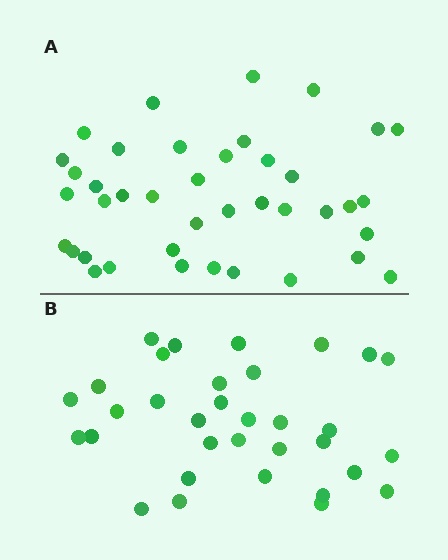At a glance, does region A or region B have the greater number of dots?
Region A (the top region) has more dots.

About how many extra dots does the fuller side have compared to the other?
Region A has roughly 8 or so more dots than region B.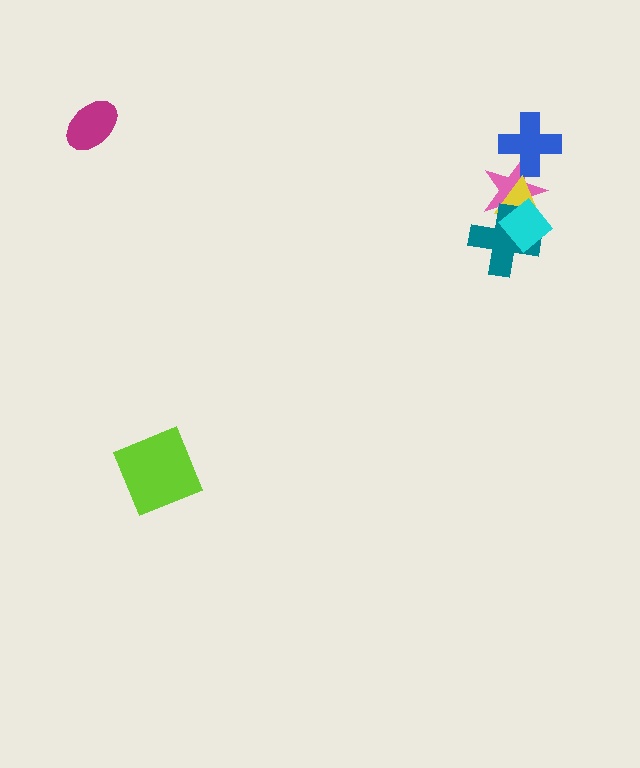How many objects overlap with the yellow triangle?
3 objects overlap with the yellow triangle.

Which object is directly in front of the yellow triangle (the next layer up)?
The teal cross is directly in front of the yellow triangle.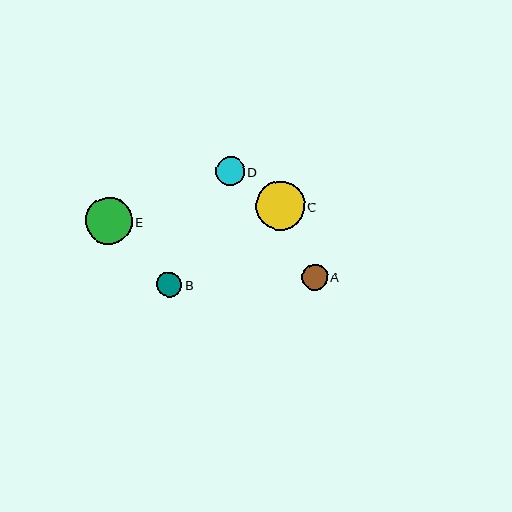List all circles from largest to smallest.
From largest to smallest: C, E, D, A, B.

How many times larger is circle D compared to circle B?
Circle D is approximately 1.2 times the size of circle B.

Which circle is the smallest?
Circle B is the smallest with a size of approximately 25 pixels.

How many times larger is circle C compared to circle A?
Circle C is approximately 1.9 times the size of circle A.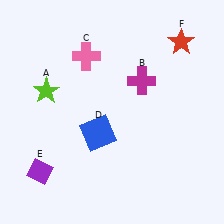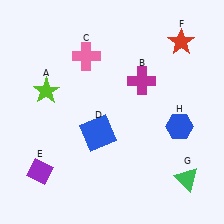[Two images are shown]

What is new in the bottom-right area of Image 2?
A blue hexagon (H) was added in the bottom-right area of Image 2.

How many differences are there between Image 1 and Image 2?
There are 2 differences between the two images.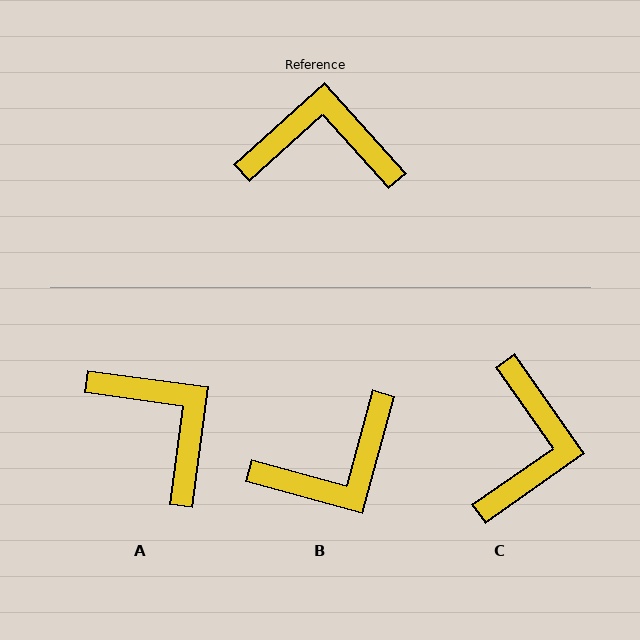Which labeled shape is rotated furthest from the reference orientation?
B, about 147 degrees away.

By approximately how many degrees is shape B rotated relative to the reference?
Approximately 147 degrees clockwise.